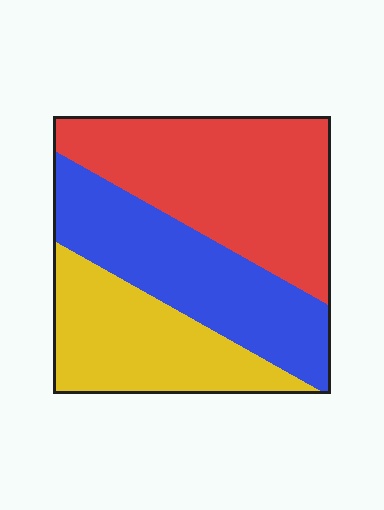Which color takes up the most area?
Red, at roughly 40%.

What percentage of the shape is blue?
Blue takes up about one third (1/3) of the shape.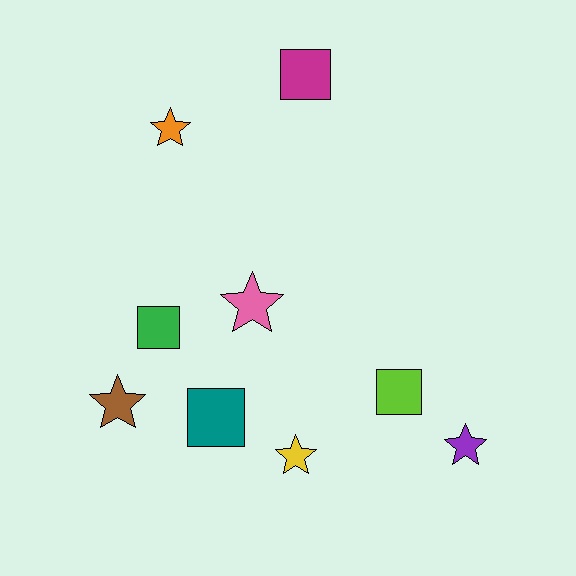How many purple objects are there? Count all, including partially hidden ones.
There is 1 purple object.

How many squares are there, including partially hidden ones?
There are 4 squares.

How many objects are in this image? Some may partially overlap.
There are 9 objects.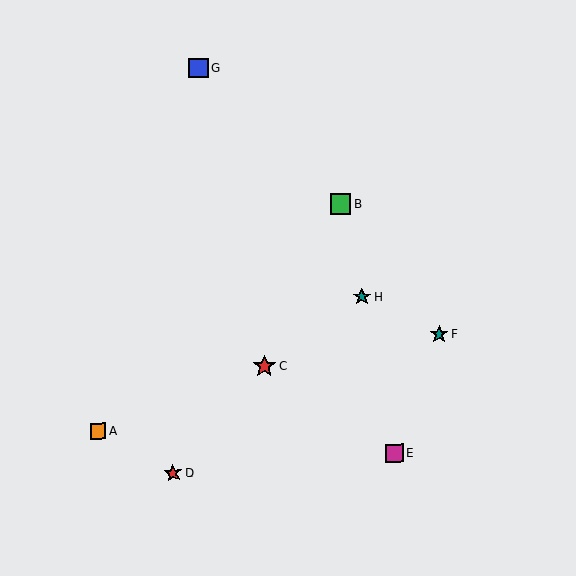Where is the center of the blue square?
The center of the blue square is at (199, 68).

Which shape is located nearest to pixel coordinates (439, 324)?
The teal star (labeled F) at (439, 334) is nearest to that location.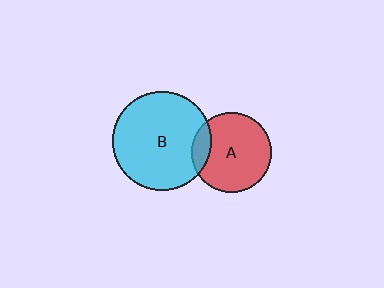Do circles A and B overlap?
Yes.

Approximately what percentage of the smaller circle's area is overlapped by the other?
Approximately 15%.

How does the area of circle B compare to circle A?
Approximately 1.5 times.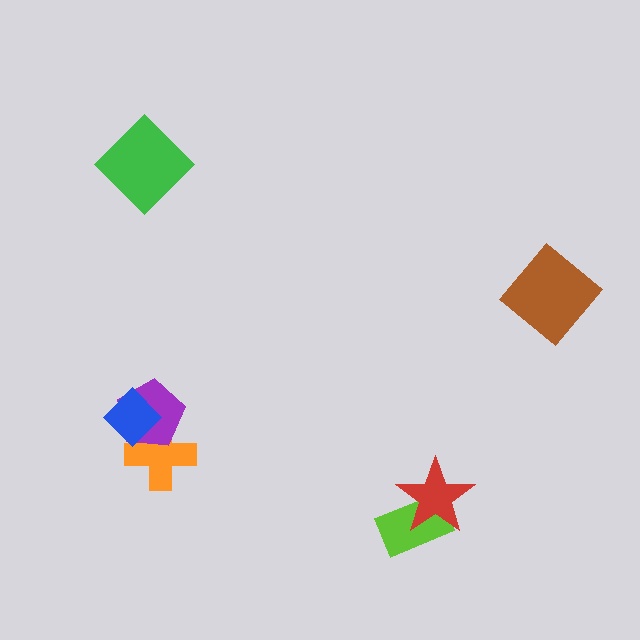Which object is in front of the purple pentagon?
The blue diamond is in front of the purple pentagon.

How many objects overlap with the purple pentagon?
2 objects overlap with the purple pentagon.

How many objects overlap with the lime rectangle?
1 object overlaps with the lime rectangle.